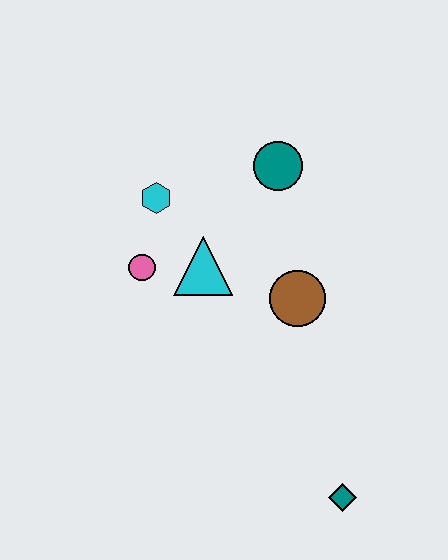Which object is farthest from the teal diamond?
The cyan hexagon is farthest from the teal diamond.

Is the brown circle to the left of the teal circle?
No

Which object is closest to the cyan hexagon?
The pink circle is closest to the cyan hexagon.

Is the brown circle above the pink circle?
No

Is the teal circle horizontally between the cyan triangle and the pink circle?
No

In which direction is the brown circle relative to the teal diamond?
The brown circle is above the teal diamond.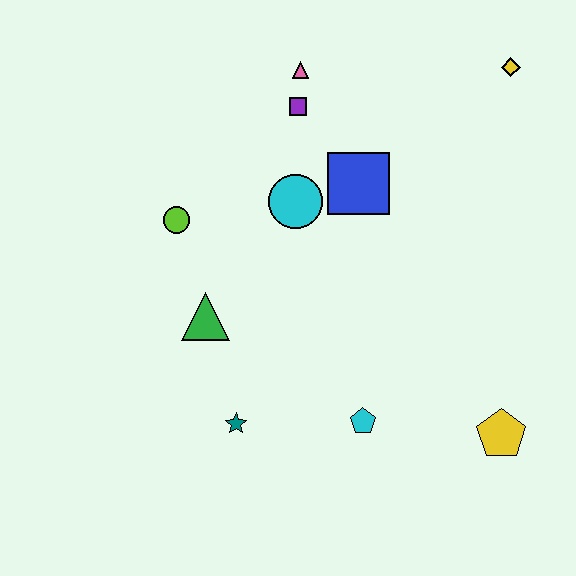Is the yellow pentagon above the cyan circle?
No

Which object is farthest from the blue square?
The yellow pentagon is farthest from the blue square.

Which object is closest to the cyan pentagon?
The teal star is closest to the cyan pentagon.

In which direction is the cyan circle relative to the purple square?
The cyan circle is below the purple square.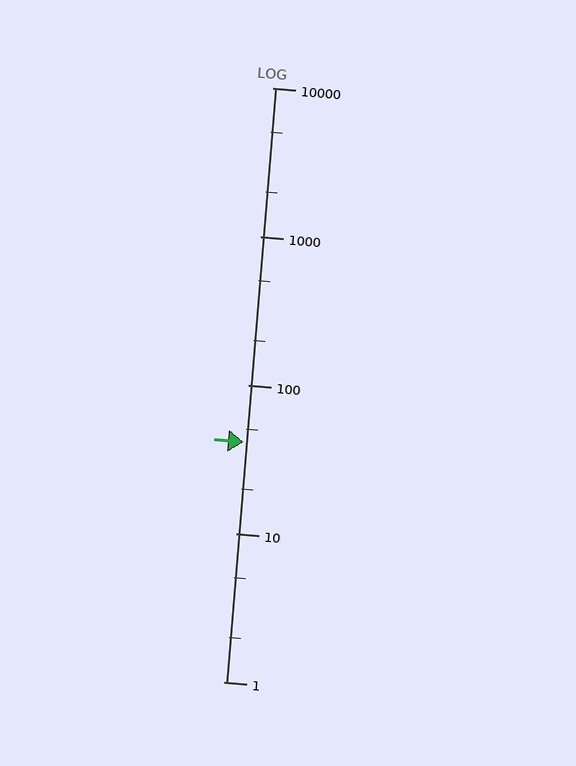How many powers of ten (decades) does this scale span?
The scale spans 4 decades, from 1 to 10000.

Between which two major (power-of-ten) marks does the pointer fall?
The pointer is between 10 and 100.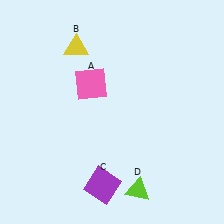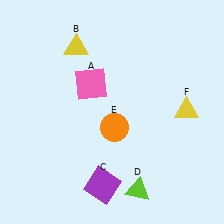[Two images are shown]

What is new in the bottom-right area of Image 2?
An orange circle (E) was added in the bottom-right area of Image 2.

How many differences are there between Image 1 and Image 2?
There are 2 differences between the two images.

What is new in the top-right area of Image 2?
A yellow triangle (F) was added in the top-right area of Image 2.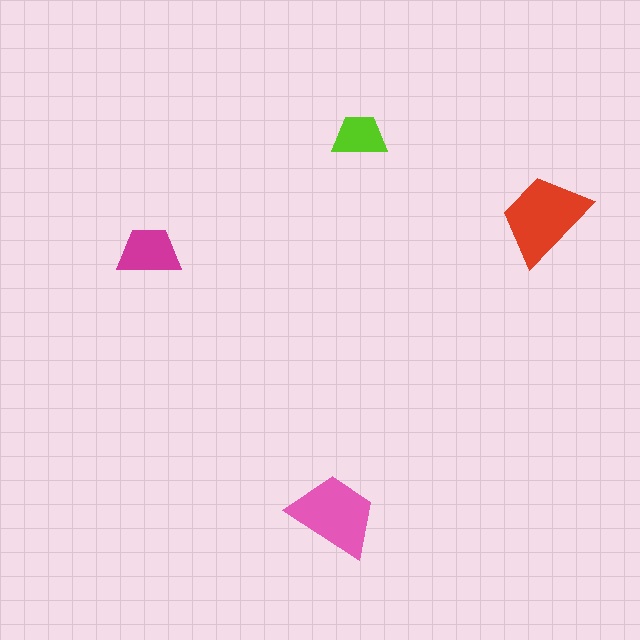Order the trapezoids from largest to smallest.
the red one, the pink one, the magenta one, the lime one.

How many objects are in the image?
There are 4 objects in the image.